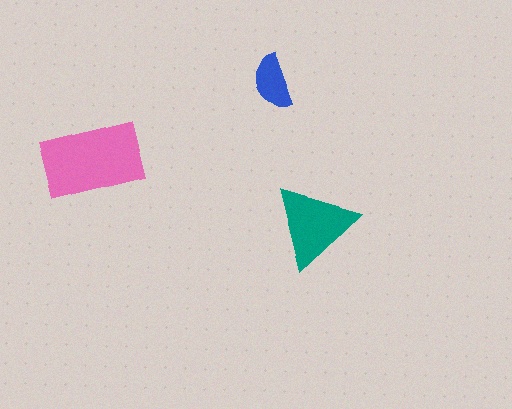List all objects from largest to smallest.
The pink rectangle, the teal triangle, the blue semicircle.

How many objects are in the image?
There are 3 objects in the image.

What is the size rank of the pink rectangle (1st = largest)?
1st.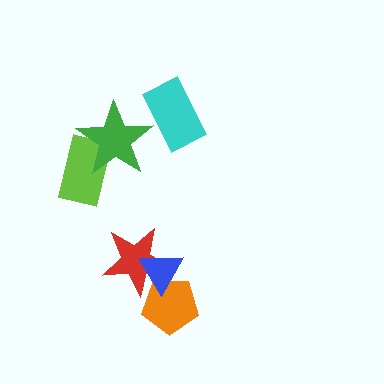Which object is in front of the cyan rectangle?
The green star is in front of the cyan rectangle.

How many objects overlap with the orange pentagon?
2 objects overlap with the orange pentagon.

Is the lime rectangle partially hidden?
Yes, it is partially covered by another shape.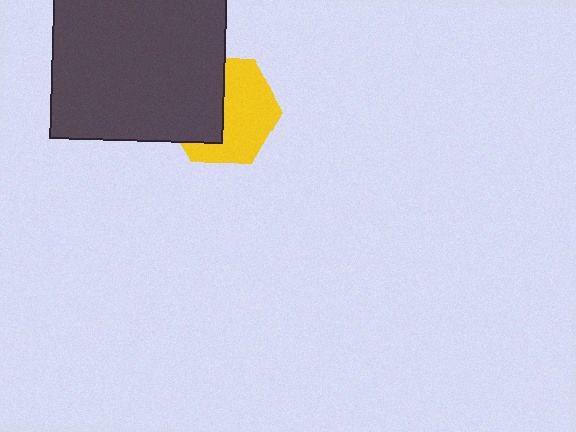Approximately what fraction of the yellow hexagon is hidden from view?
Roughly 45% of the yellow hexagon is hidden behind the dark gray square.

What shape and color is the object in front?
The object in front is a dark gray square.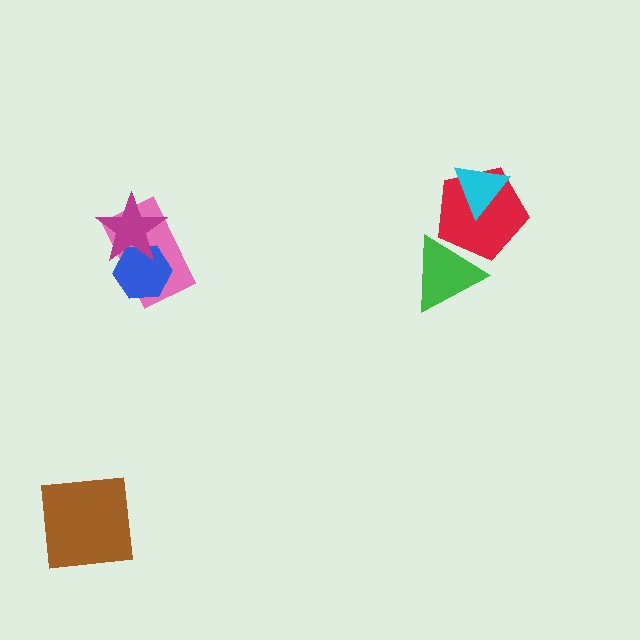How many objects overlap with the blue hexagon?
2 objects overlap with the blue hexagon.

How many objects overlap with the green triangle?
1 object overlaps with the green triangle.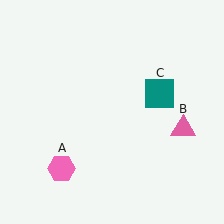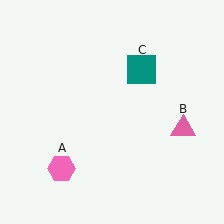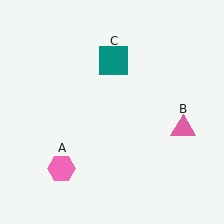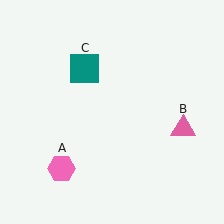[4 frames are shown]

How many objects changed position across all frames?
1 object changed position: teal square (object C).